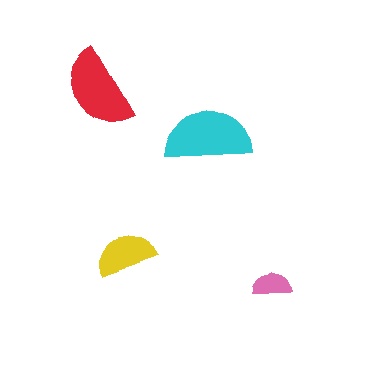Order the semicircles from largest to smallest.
the cyan one, the red one, the yellow one, the pink one.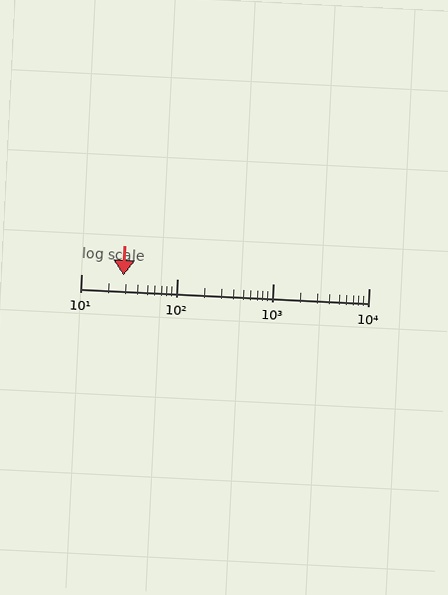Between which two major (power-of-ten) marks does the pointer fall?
The pointer is between 10 and 100.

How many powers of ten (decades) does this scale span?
The scale spans 3 decades, from 10 to 10000.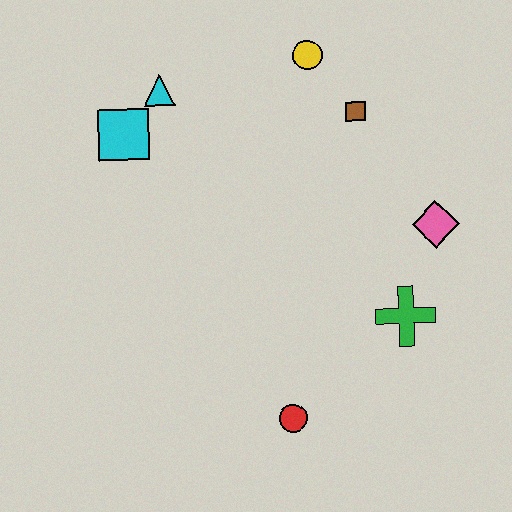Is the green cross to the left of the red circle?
No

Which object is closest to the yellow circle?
The brown square is closest to the yellow circle.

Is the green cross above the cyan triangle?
No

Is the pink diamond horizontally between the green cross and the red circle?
No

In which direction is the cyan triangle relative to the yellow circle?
The cyan triangle is to the left of the yellow circle.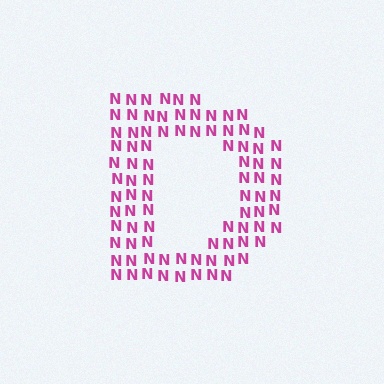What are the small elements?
The small elements are letter N's.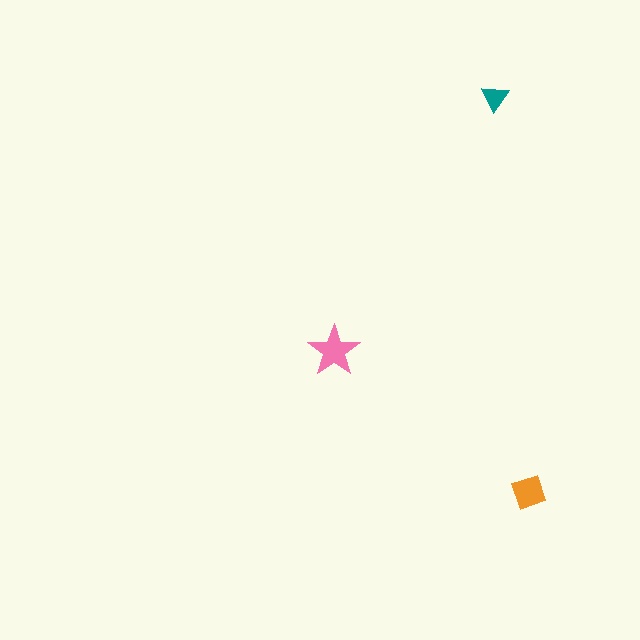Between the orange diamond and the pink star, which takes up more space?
The pink star.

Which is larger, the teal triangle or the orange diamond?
The orange diamond.